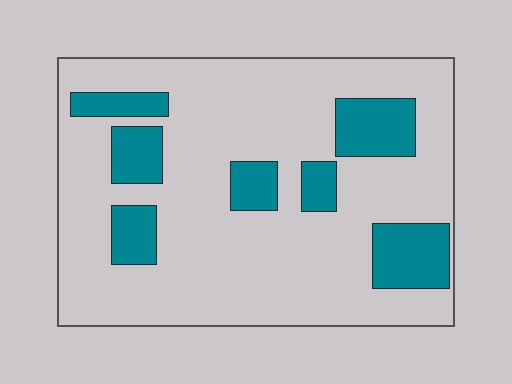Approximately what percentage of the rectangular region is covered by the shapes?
Approximately 20%.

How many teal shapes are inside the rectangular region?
7.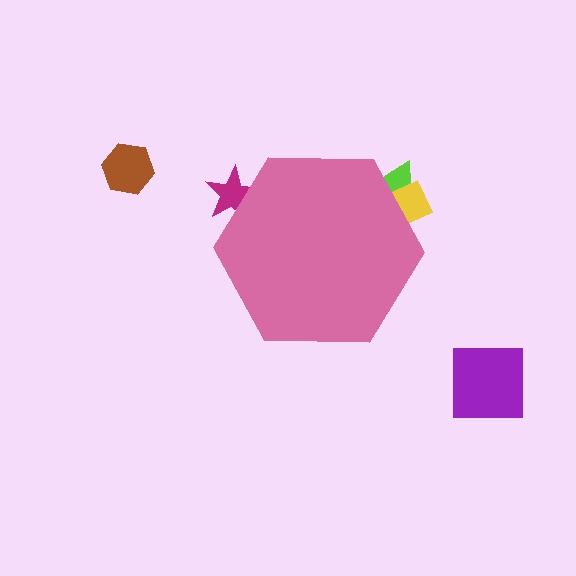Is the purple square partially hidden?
No, the purple square is fully visible.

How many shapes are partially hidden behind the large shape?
3 shapes are partially hidden.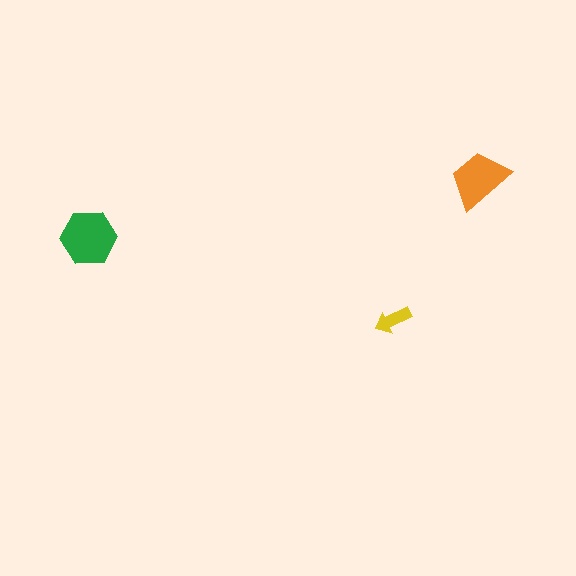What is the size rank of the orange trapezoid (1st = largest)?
2nd.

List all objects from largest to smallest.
The green hexagon, the orange trapezoid, the yellow arrow.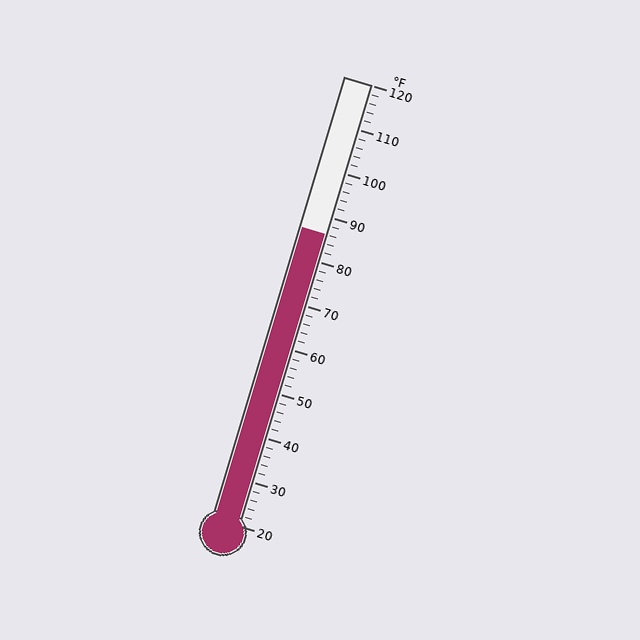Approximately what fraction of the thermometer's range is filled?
The thermometer is filled to approximately 65% of its range.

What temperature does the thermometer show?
The thermometer shows approximately 86°F.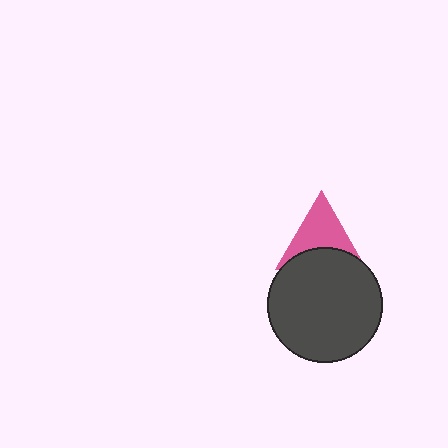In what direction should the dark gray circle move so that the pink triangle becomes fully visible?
The dark gray circle should move down. That is the shortest direction to clear the overlap and leave the pink triangle fully visible.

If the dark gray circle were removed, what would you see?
You would see the complete pink triangle.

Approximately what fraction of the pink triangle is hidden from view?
Roughly 38% of the pink triangle is hidden behind the dark gray circle.